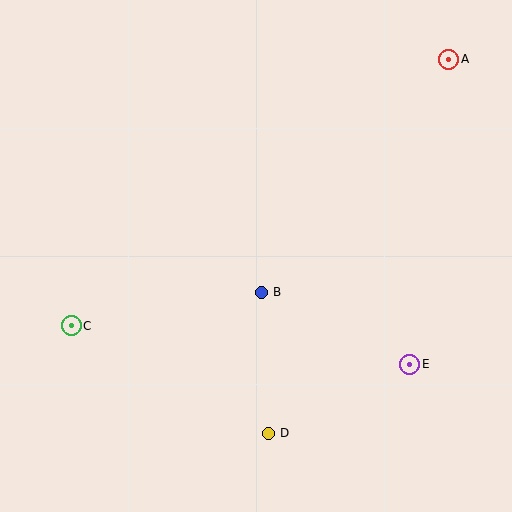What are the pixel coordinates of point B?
Point B is at (261, 292).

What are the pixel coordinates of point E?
Point E is at (410, 364).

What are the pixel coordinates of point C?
Point C is at (71, 326).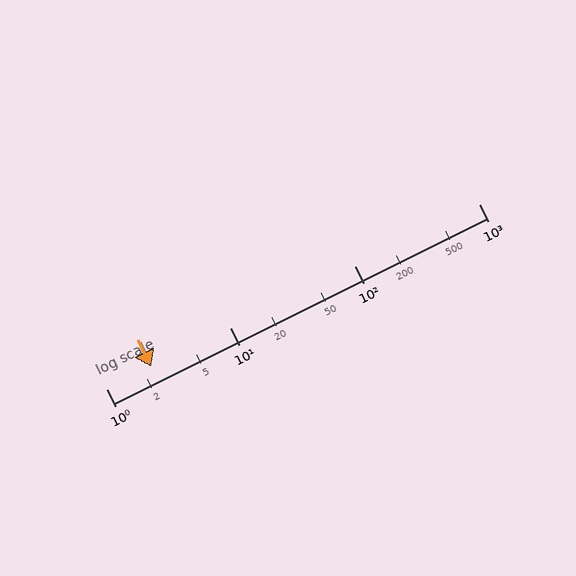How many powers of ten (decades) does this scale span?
The scale spans 3 decades, from 1 to 1000.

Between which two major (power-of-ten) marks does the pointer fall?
The pointer is between 1 and 10.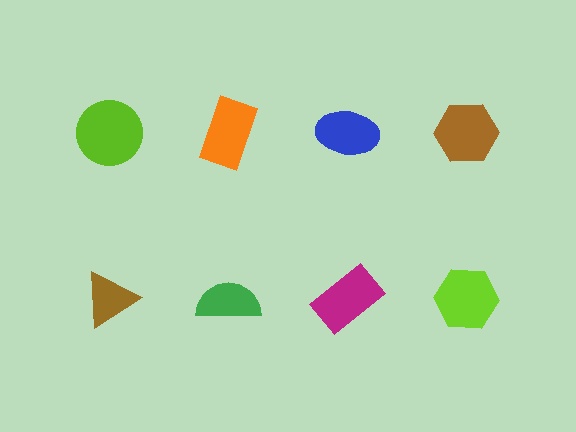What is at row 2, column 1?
A brown triangle.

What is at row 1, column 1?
A lime circle.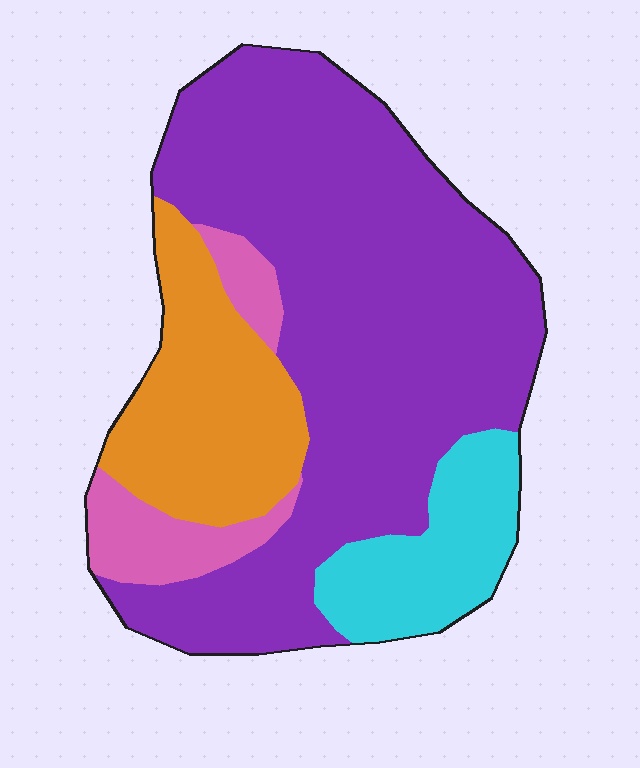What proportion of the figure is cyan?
Cyan covers around 10% of the figure.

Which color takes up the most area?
Purple, at roughly 60%.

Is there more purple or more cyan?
Purple.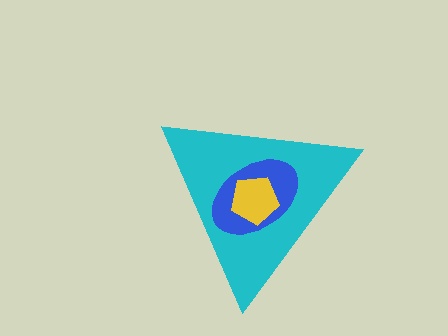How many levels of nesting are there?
3.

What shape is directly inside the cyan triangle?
The blue ellipse.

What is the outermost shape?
The cyan triangle.